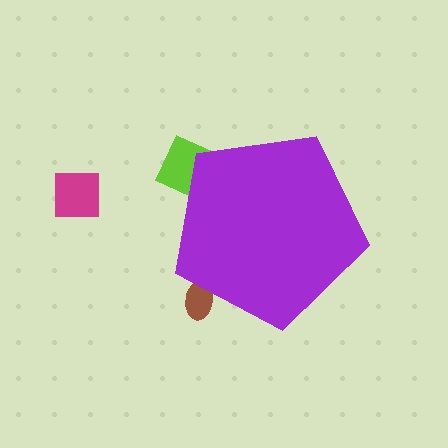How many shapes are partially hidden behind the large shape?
2 shapes are partially hidden.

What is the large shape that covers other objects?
A purple pentagon.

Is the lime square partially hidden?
Yes, the lime square is partially hidden behind the purple pentagon.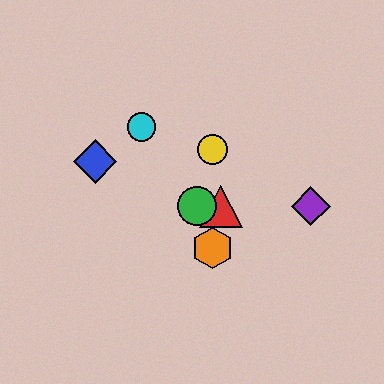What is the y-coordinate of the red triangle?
The red triangle is at y≈206.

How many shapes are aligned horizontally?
3 shapes (the red triangle, the green circle, the purple diamond) are aligned horizontally.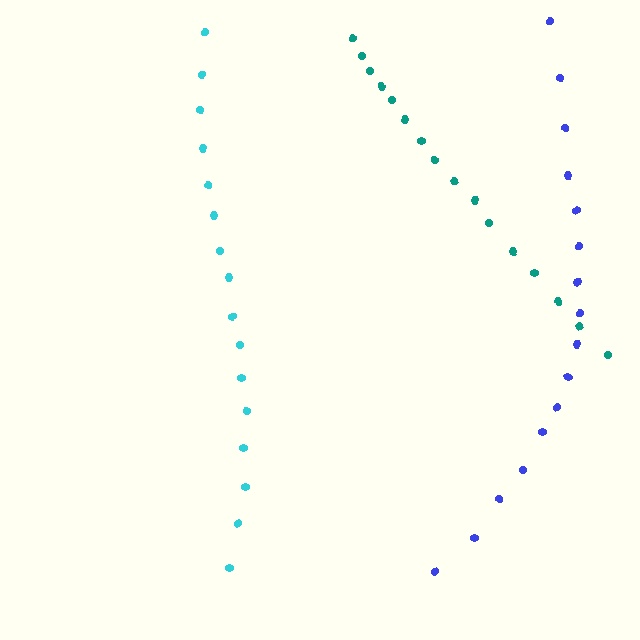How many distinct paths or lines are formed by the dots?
There are 3 distinct paths.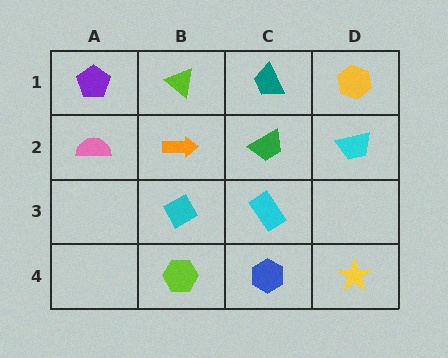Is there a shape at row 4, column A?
No, that cell is empty.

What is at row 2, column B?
An orange arrow.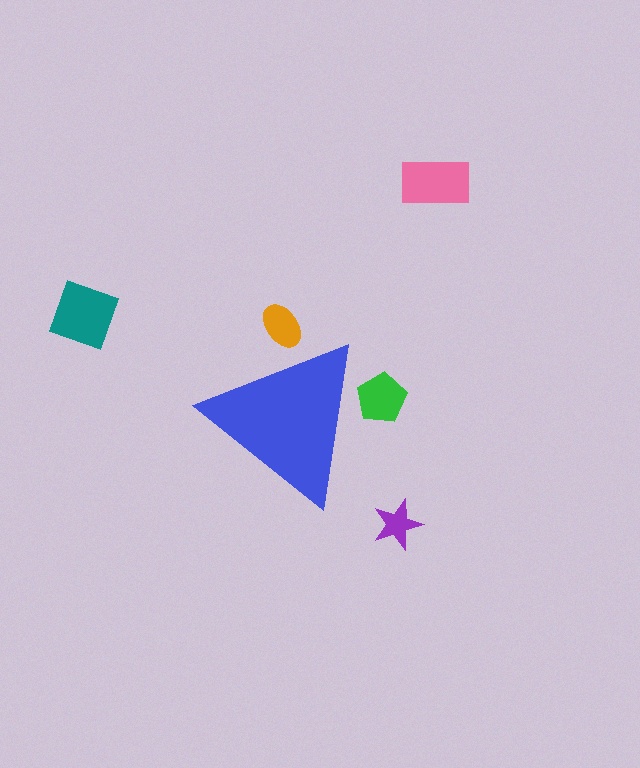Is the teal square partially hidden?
No, the teal square is fully visible.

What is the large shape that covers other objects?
A blue triangle.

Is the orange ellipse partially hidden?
Yes, the orange ellipse is partially hidden behind the blue triangle.